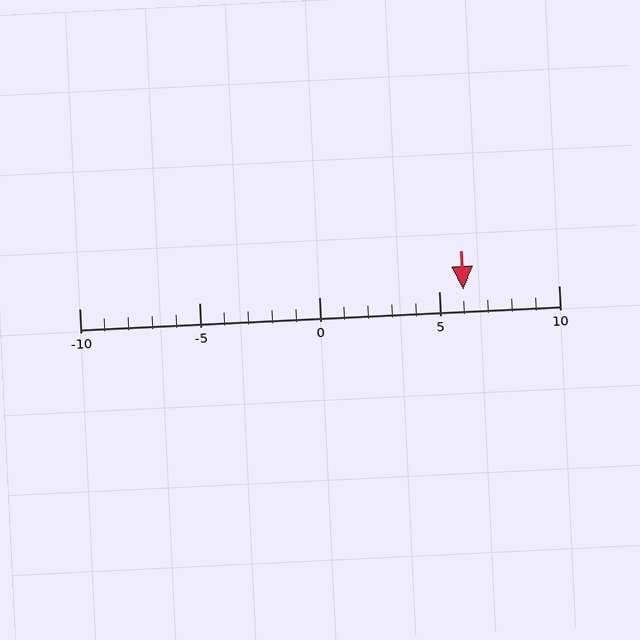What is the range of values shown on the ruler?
The ruler shows values from -10 to 10.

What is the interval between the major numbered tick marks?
The major tick marks are spaced 5 units apart.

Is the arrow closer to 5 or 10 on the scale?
The arrow is closer to 5.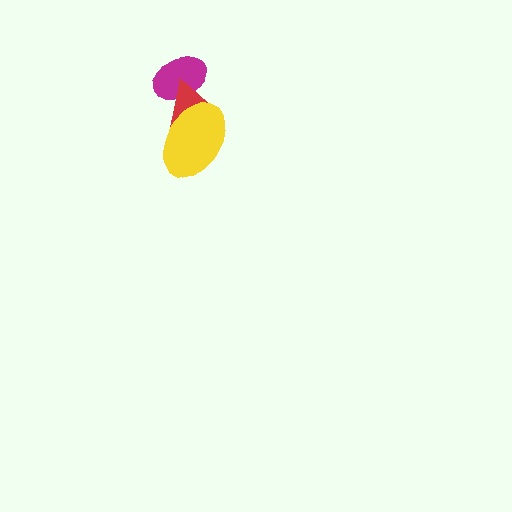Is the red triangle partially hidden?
Yes, it is partially covered by another shape.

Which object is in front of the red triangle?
The yellow ellipse is in front of the red triangle.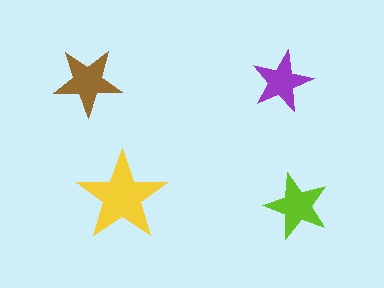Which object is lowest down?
The lime star is bottommost.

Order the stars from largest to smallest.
the yellow one, the brown one, the lime one, the purple one.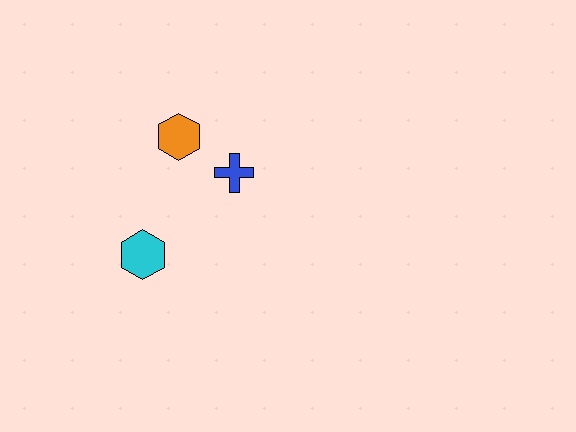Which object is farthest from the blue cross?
The cyan hexagon is farthest from the blue cross.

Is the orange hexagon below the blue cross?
No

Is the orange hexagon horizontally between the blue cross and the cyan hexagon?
Yes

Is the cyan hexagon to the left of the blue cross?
Yes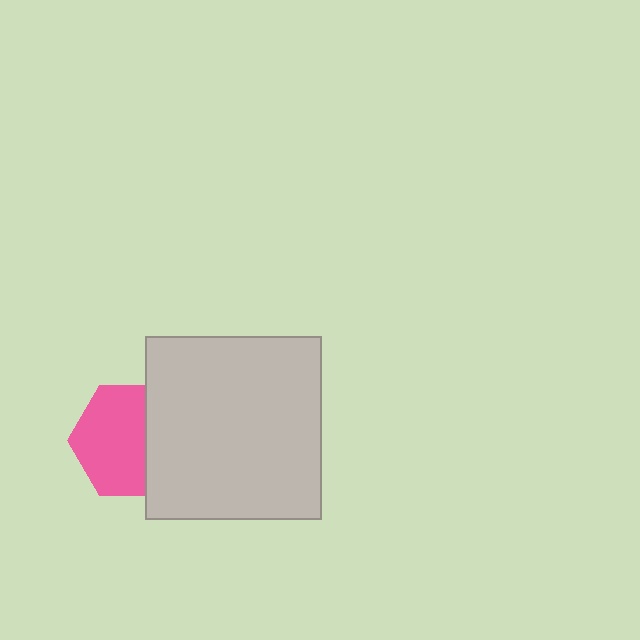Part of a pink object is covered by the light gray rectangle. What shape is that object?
It is a hexagon.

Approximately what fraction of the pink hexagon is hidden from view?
Roughly 35% of the pink hexagon is hidden behind the light gray rectangle.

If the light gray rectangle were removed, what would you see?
You would see the complete pink hexagon.